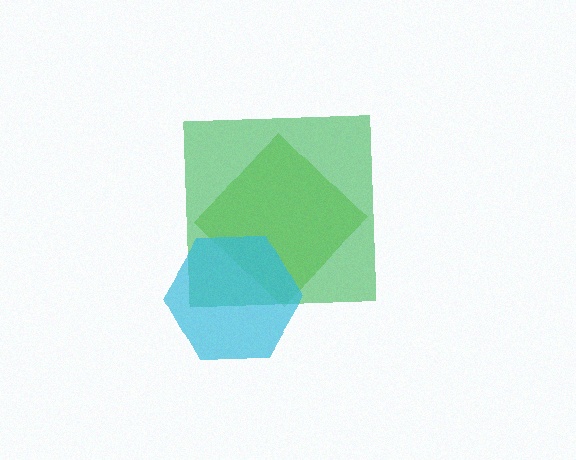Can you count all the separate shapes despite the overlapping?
Yes, there are 3 separate shapes.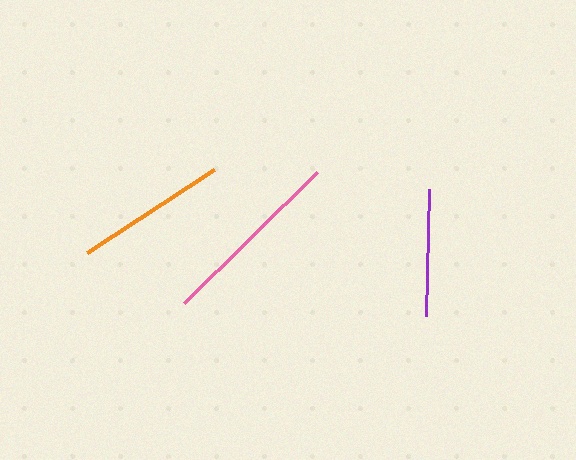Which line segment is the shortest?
The purple line is the shortest at approximately 127 pixels.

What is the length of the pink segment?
The pink segment is approximately 186 pixels long.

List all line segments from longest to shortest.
From longest to shortest: pink, orange, purple.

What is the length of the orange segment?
The orange segment is approximately 152 pixels long.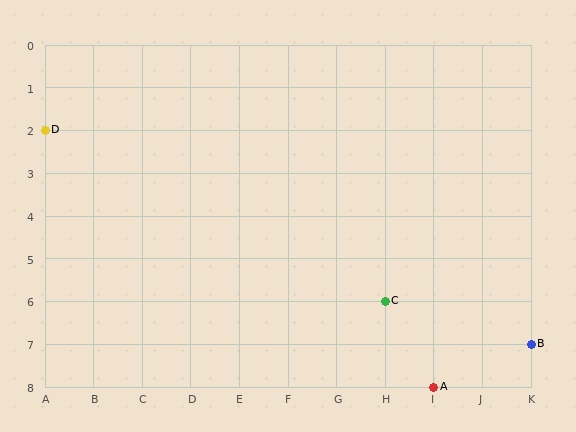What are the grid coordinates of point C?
Point C is at grid coordinates (H, 6).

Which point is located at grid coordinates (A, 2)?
Point D is at (A, 2).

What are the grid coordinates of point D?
Point D is at grid coordinates (A, 2).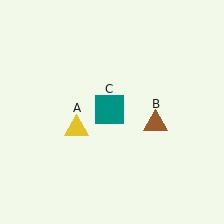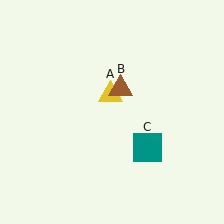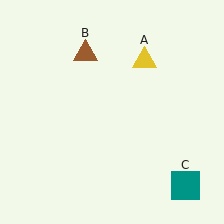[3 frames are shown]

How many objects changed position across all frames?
3 objects changed position: yellow triangle (object A), brown triangle (object B), teal square (object C).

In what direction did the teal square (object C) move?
The teal square (object C) moved down and to the right.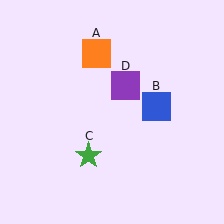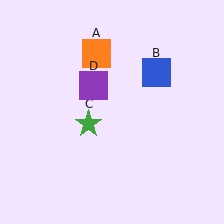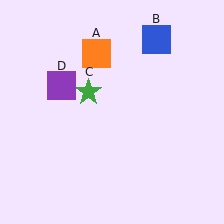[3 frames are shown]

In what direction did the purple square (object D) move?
The purple square (object D) moved left.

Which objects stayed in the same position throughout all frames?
Orange square (object A) remained stationary.